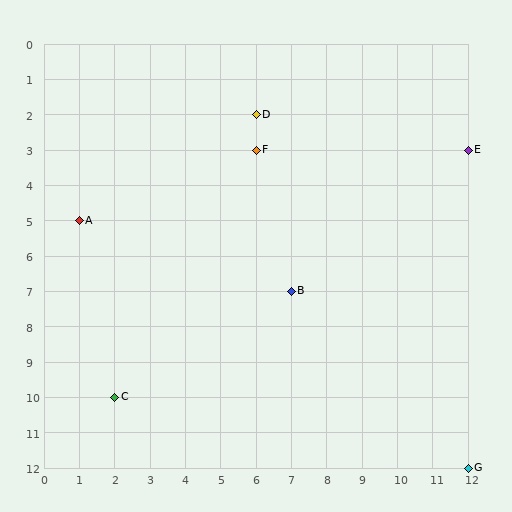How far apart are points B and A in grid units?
Points B and A are 6 columns and 2 rows apart (about 6.3 grid units diagonally).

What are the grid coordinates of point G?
Point G is at grid coordinates (12, 12).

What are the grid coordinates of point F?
Point F is at grid coordinates (6, 3).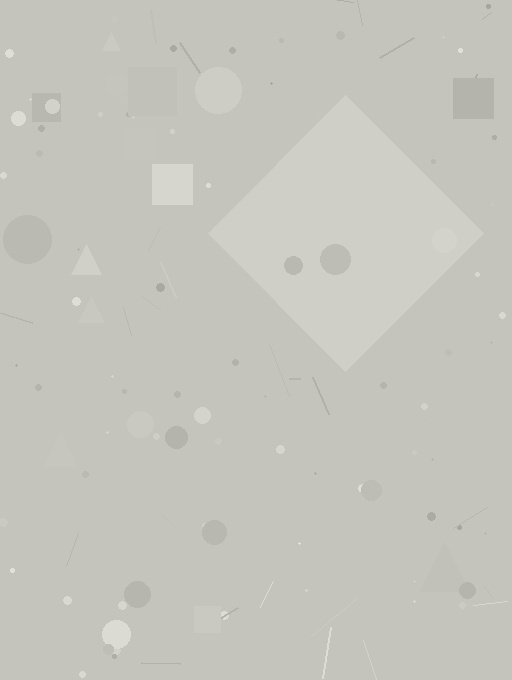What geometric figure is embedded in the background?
A diamond is embedded in the background.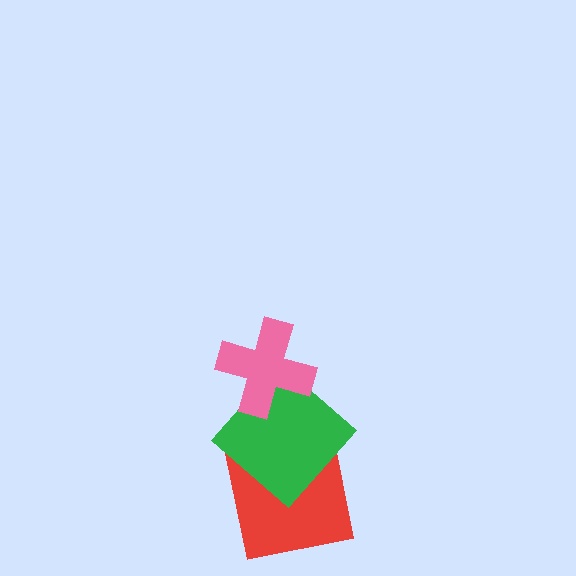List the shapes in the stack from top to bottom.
From top to bottom: the pink cross, the green diamond, the red square.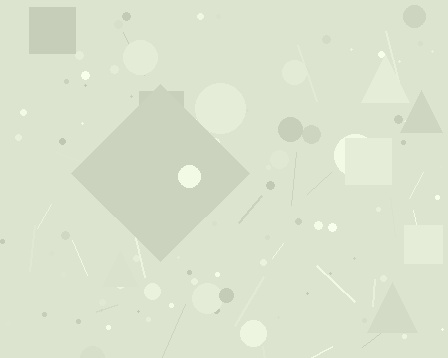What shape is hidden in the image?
A diamond is hidden in the image.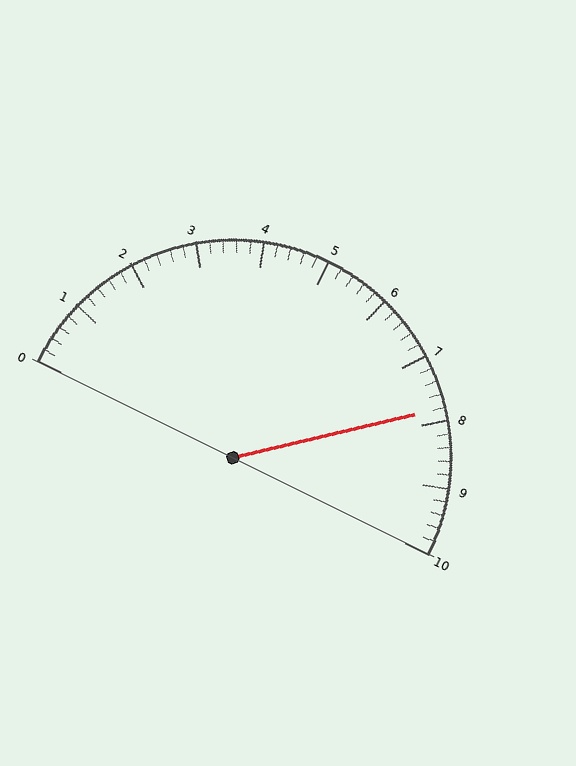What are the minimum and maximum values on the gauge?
The gauge ranges from 0 to 10.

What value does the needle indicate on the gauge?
The needle indicates approximately 7.8.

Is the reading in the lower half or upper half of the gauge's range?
The reading is in the upper half of the range (0 to 10).